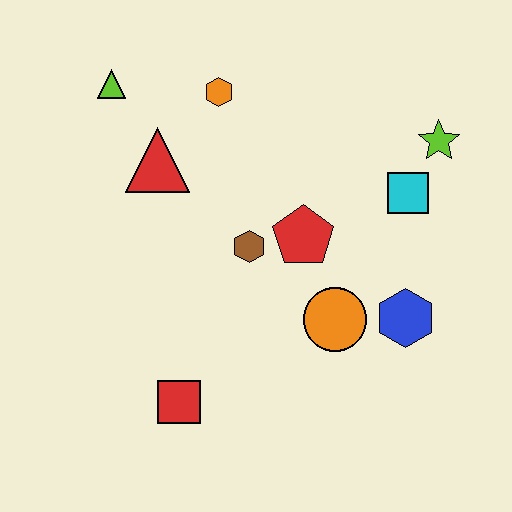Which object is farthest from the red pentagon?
The lime triangle is farthest from the red pentagon.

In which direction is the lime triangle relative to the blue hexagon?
The lime triangle is to the left of the blue hexagon.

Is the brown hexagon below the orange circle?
No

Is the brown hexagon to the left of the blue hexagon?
Yes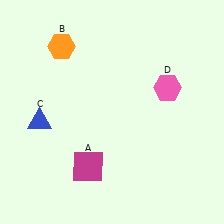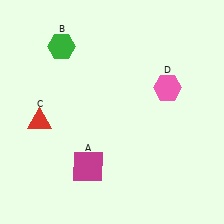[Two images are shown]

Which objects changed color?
B changed from orange to green. C changed from blue to red.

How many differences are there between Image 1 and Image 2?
There are 2 differences between the two images.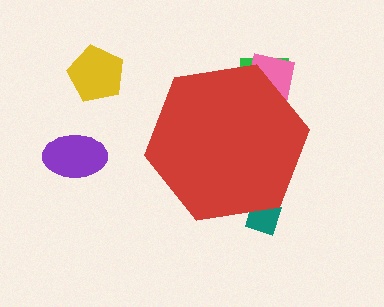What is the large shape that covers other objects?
A red hexagon.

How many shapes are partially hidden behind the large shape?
3 shapes are partially hidden.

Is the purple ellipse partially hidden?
No, the purple ellipse is fully visible.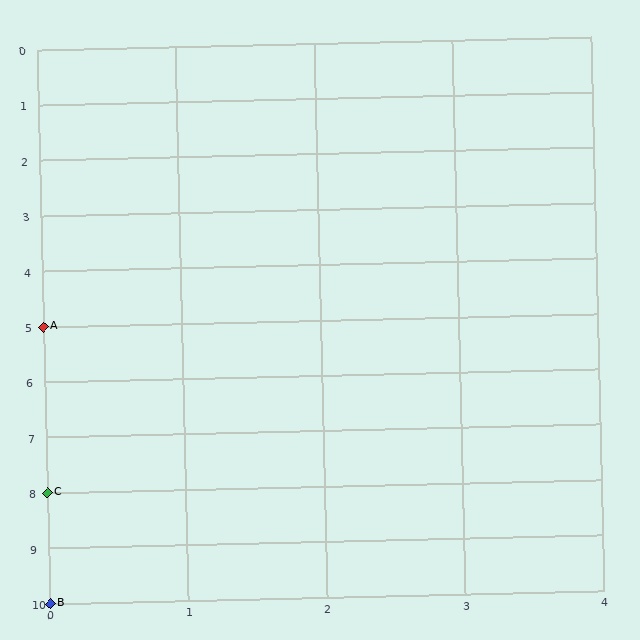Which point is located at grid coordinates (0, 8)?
Point C is at (0, 8).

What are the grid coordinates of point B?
Point B is at grid coordinates (0, 10).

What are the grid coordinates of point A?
Point A is at grid coordinates (0, 5).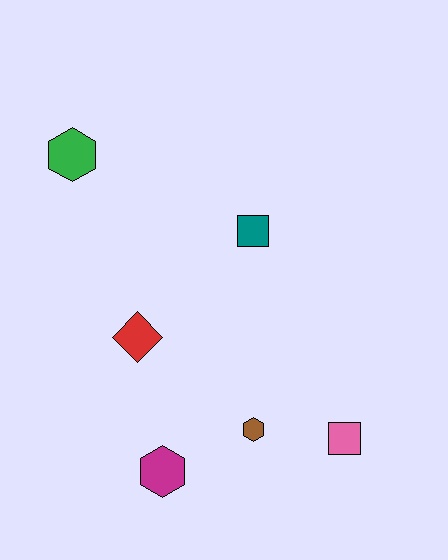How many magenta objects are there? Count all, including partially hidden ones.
There is 1 magenta object.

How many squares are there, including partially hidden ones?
There are 2 squares.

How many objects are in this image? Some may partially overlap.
There are 6 objects.